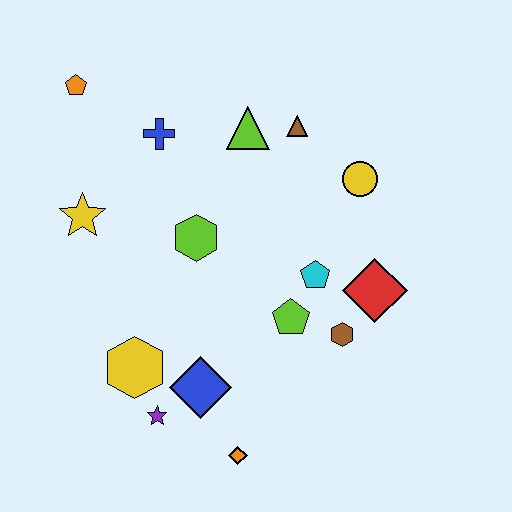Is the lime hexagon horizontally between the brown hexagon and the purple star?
Yes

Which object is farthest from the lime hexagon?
The orange diamond is farthest from the lime hexagon.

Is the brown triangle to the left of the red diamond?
Yes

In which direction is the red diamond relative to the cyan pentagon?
The red diamond is to the right of the cyan pentagon.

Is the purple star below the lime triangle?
Yes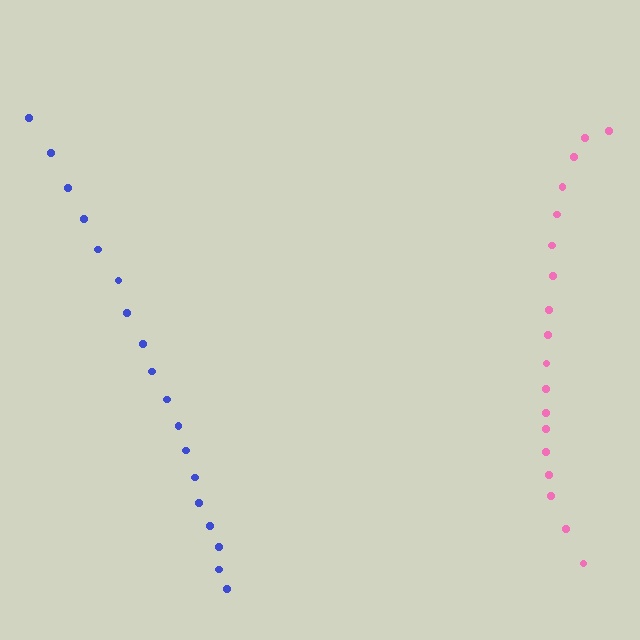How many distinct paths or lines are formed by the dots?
There are 2 distinct paths.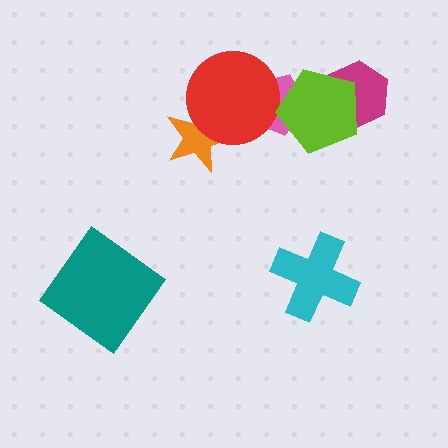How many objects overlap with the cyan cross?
0 objects overlap with the cyan cross.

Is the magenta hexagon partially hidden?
Yes, it is partially covered by another shape.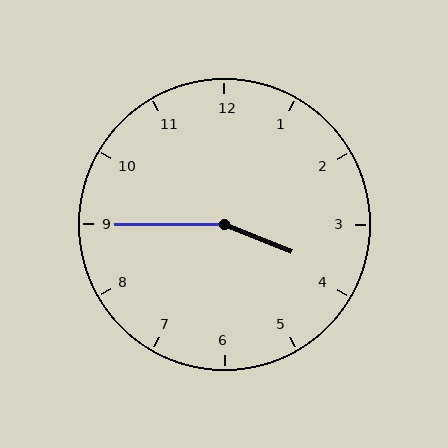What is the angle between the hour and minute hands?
Approximately 158 degrees.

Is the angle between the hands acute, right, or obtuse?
It is obtuse.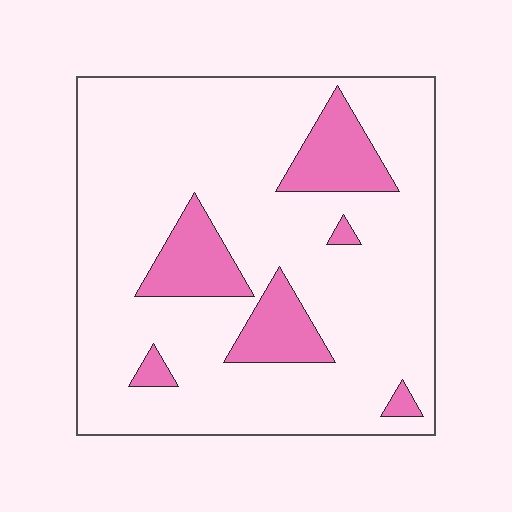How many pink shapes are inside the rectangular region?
6.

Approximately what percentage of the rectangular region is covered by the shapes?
Approximately 15%.